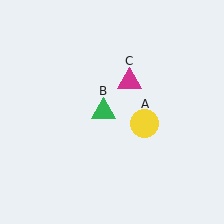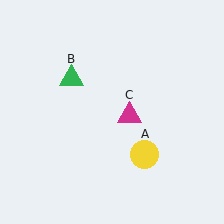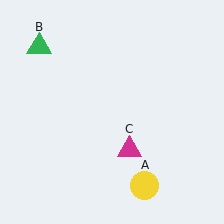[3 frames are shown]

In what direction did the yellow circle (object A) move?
The yellow circle (object A) moved down.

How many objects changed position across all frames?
3 objects changed position: yellow circle (object A), green triangle (object B), magenta triangle (object C).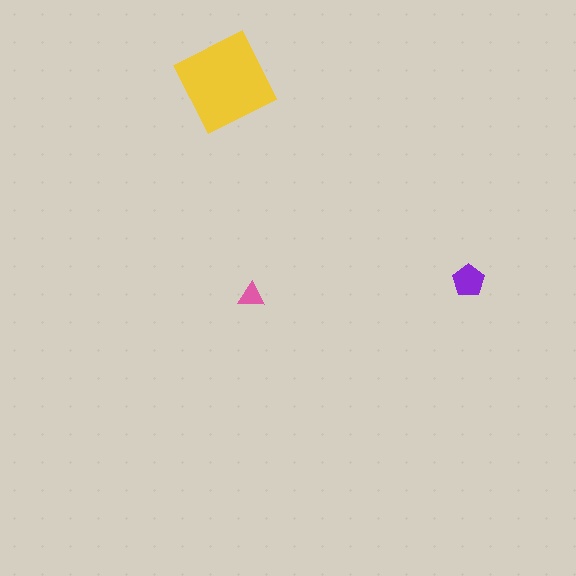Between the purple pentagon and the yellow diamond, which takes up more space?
The yellow diamond.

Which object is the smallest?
The pink triangle.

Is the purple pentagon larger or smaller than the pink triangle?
Larger.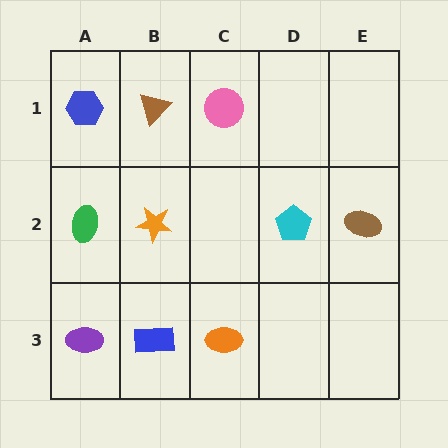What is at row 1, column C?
A pink circle.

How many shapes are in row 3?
3 shapes.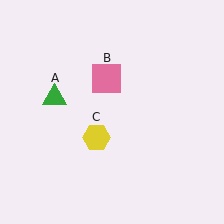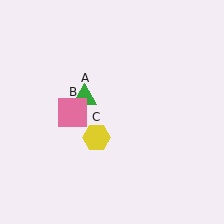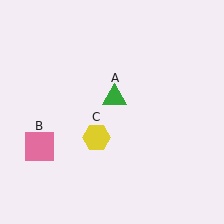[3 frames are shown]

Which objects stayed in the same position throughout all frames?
Yellow hexagon (object C) remained stationary.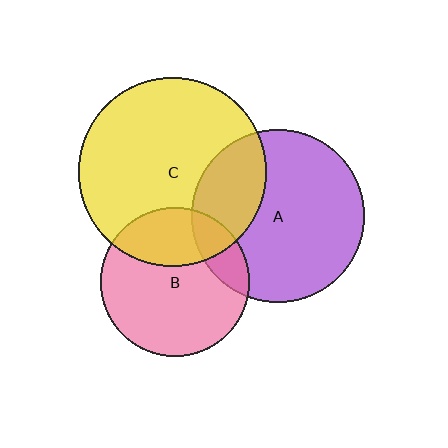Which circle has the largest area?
Circle C (yellow).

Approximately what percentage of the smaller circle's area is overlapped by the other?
Approximately 30%.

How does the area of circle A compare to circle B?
Approximately 1.4 times.